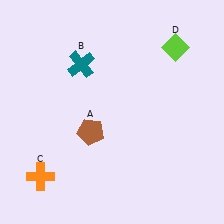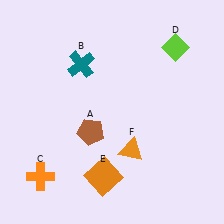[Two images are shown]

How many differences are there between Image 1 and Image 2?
There are 2 differences between the two images.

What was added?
An orange square (E), an orange triangle (F) were added in Image 2.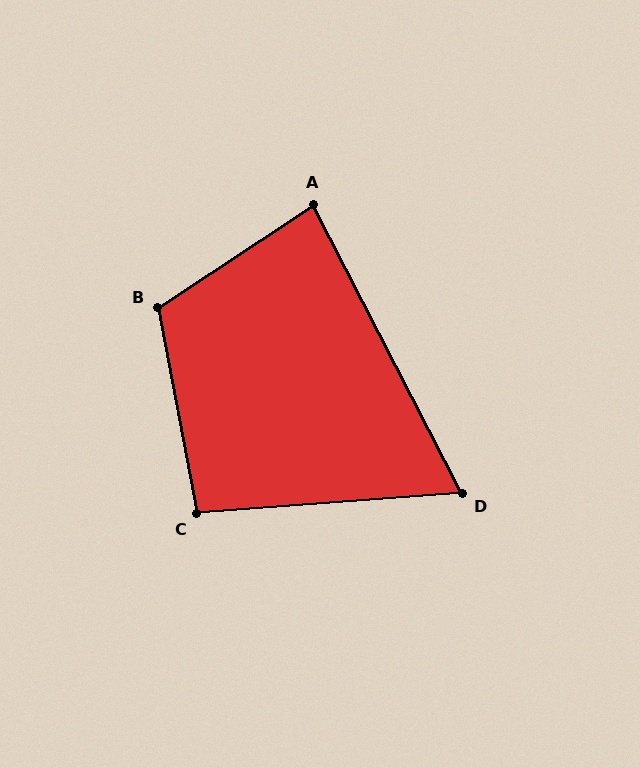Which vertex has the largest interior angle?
B, at approximately 113 degrees.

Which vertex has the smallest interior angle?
D, at approximately 67 degrees.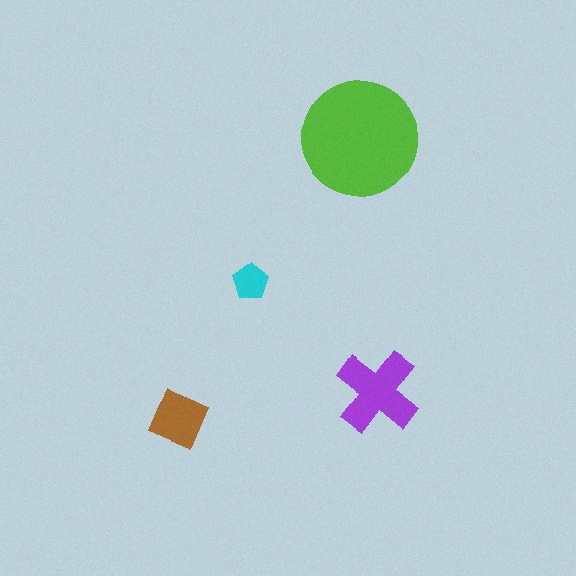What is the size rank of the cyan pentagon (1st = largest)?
4th.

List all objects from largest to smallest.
The lime circle, the purple cross, the brown diamond, the cyan pentagon.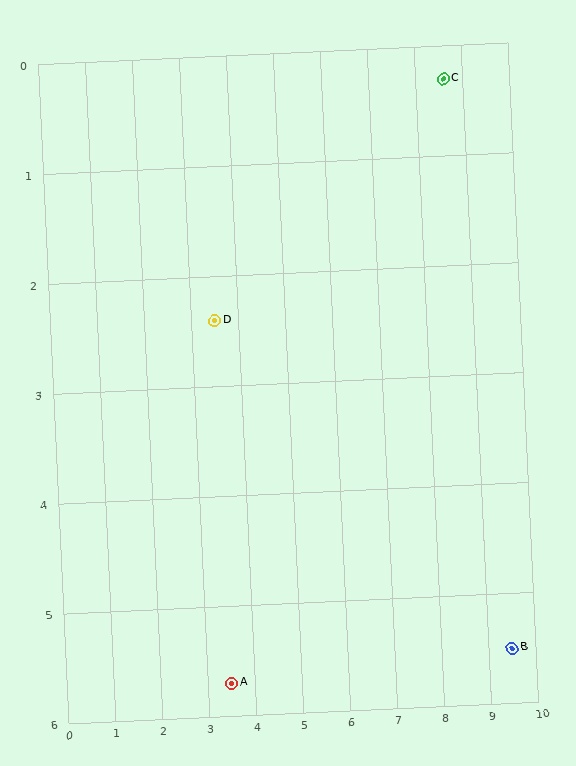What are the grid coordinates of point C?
Point C is at approximately (8.6, 0.3).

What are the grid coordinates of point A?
Point A is at approximately (3.5, 5.7).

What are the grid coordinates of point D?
Point D is at approximately (3.5, 2.4).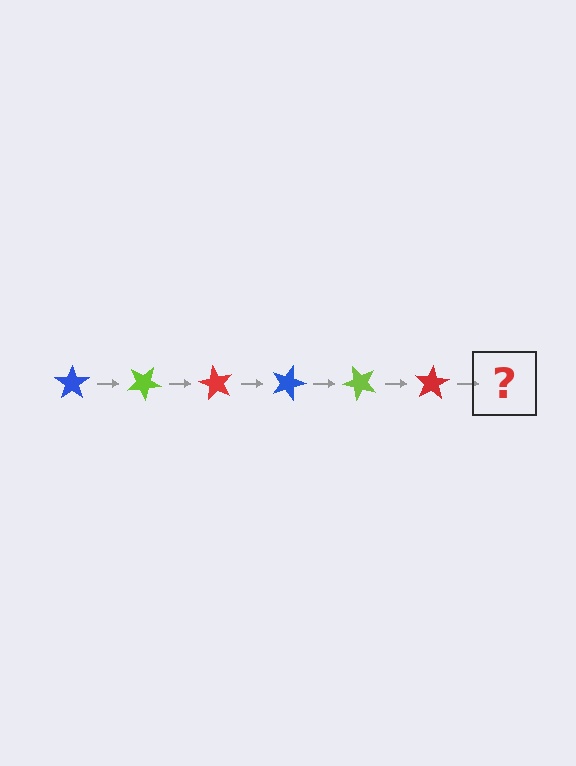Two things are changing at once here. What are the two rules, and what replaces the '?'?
The two rules are that it rotates 30 degrees each step and the color cycles through blue, lime, and red. The '?' should be a blue star, rotated 180 degrees from the start.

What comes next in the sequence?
The next element should be a blue star, rotated 180 degrees from the start.